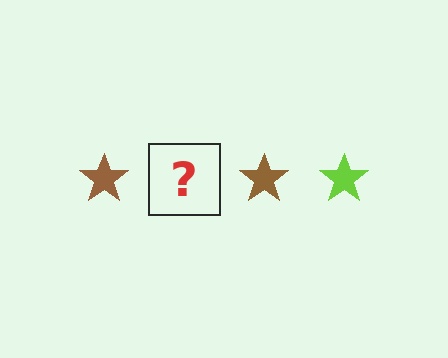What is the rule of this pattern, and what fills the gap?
The rule is that the pattern cycles through brown, lime stars. The gap should be filled with a lime star.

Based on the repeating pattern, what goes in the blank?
The blank should be a lime star.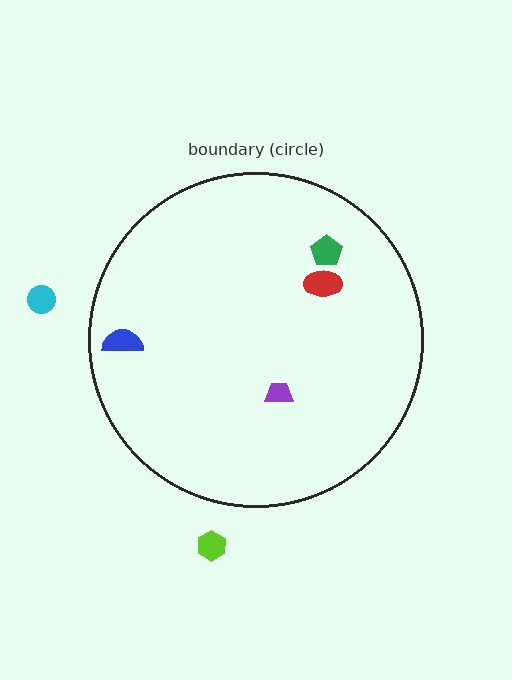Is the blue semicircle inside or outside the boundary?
Inside.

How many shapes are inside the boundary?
4 inside, 2 outside.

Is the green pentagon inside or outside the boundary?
Inside.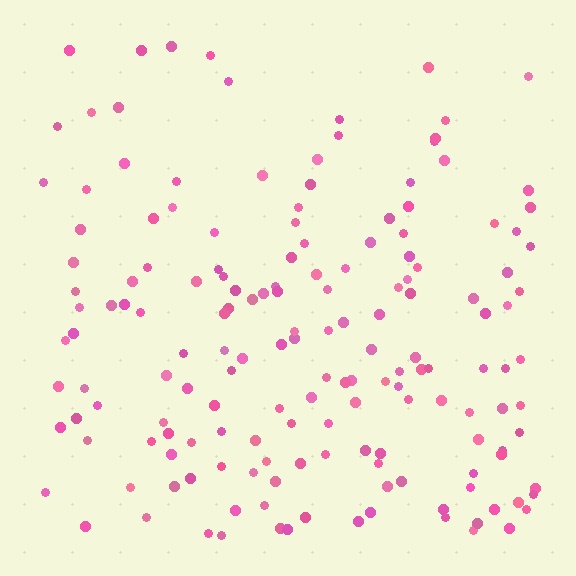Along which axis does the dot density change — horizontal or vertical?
Vertical.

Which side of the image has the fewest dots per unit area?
The top.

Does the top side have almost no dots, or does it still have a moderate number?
Still a moderate number, just noticeably fewer than the bottom.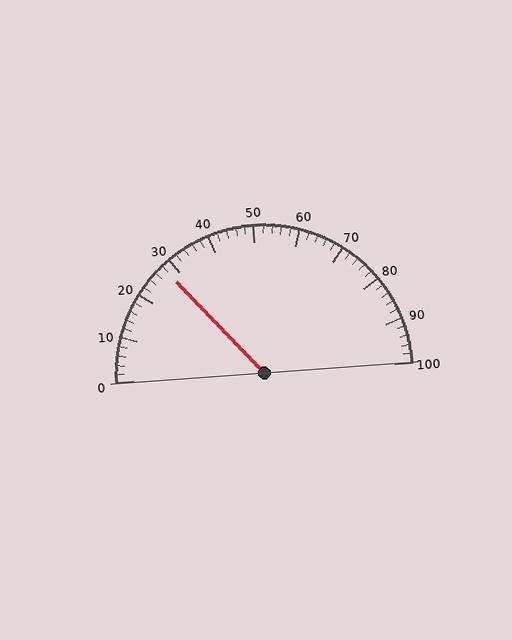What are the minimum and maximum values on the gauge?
The gauge ranges from 0 to 100.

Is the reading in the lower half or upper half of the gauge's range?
The reading is in the lower half of the range (0 to 100).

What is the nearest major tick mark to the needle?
The nearest major tick mark is 30.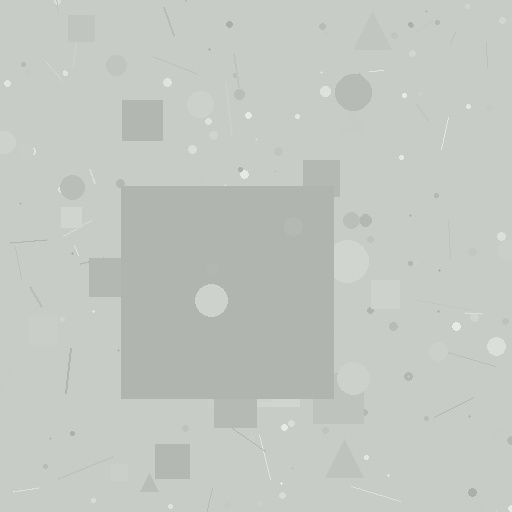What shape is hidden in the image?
A square is hidden in the image.